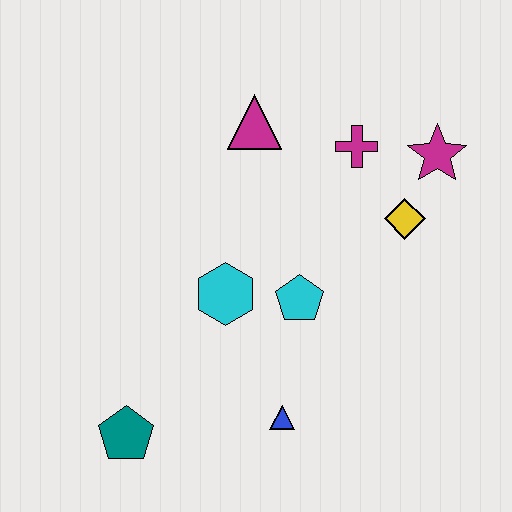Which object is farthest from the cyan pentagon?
The teal pentagon is farthest from the cyan pentagon.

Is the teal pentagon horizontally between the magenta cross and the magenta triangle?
No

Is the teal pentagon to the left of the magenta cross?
Yes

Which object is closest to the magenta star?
The yellow diamond is closest to the magenta star.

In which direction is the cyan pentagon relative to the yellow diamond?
The cyan pentagon is to the left of the yellow diamond.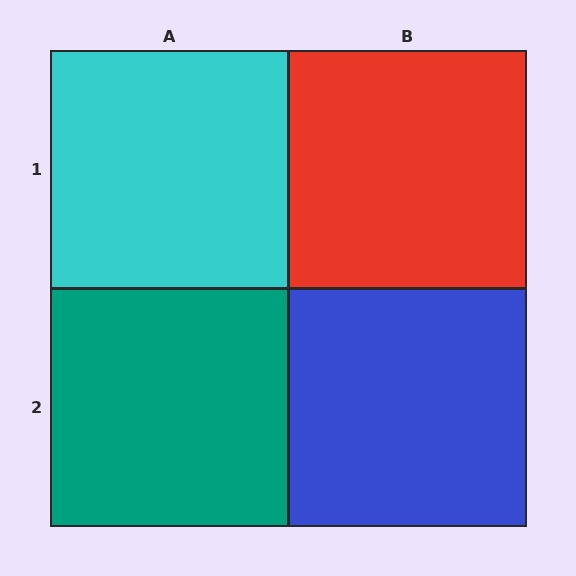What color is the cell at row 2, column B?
Blue.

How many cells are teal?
1 cell is teal.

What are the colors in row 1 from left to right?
Cyan, red.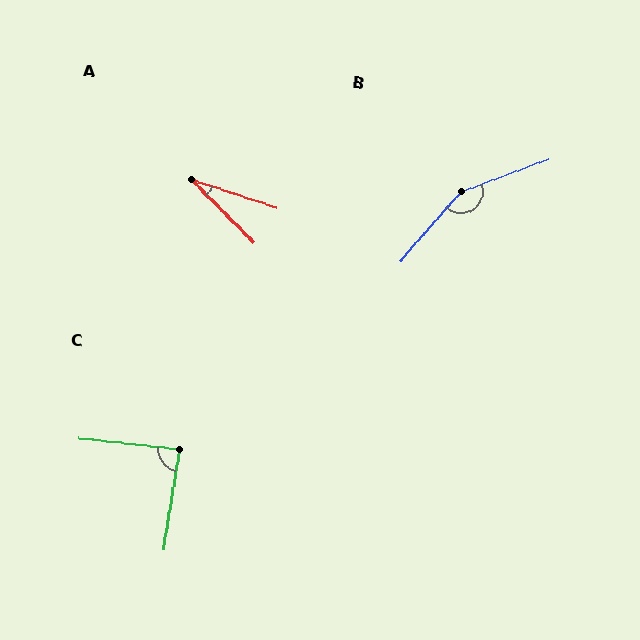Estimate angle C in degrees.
Approximately 88 degrees.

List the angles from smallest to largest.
A (27°), C (88°), B (151°).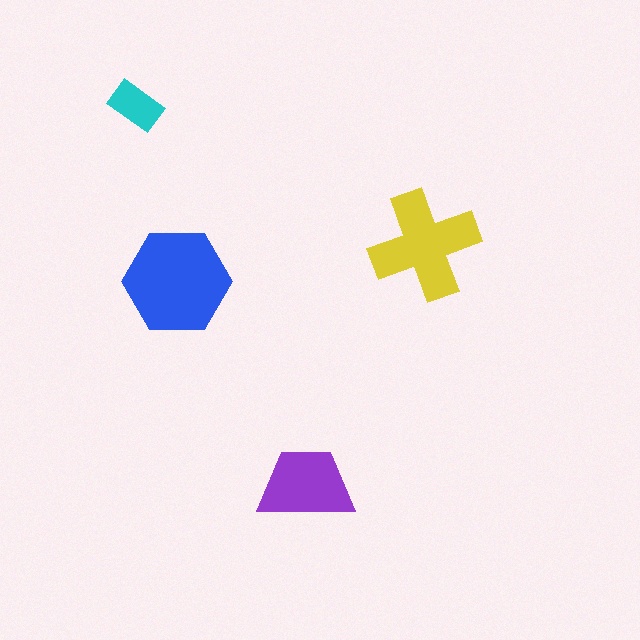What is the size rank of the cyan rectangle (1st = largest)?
4th.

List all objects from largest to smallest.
The blue hexagon, the yellow cross, the purple trapezoid, the cyan rectangle.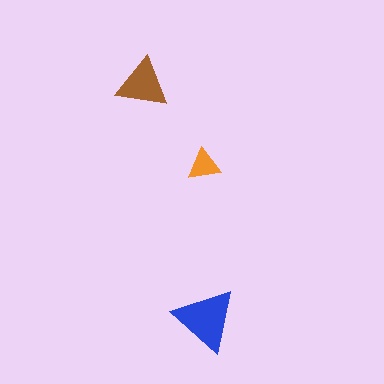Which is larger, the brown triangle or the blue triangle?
The blue one.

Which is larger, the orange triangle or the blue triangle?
The blue one.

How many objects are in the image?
There are 3 objects in the image.